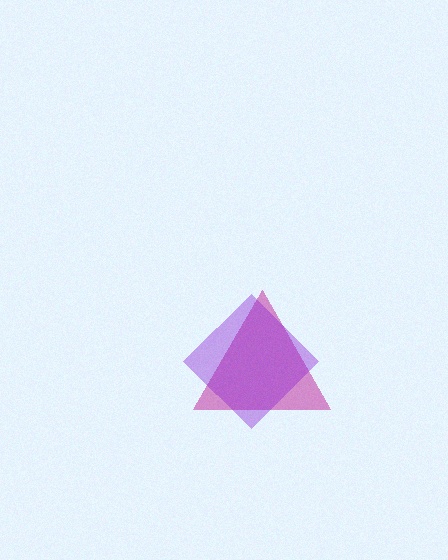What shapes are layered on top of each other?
The layered shapes are: a magenta triangle, a purple diamond.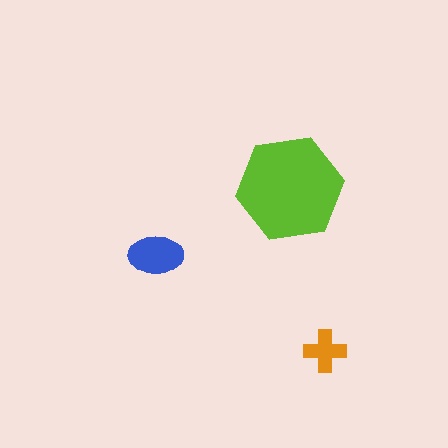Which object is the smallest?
The orange cross.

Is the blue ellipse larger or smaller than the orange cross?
Larger.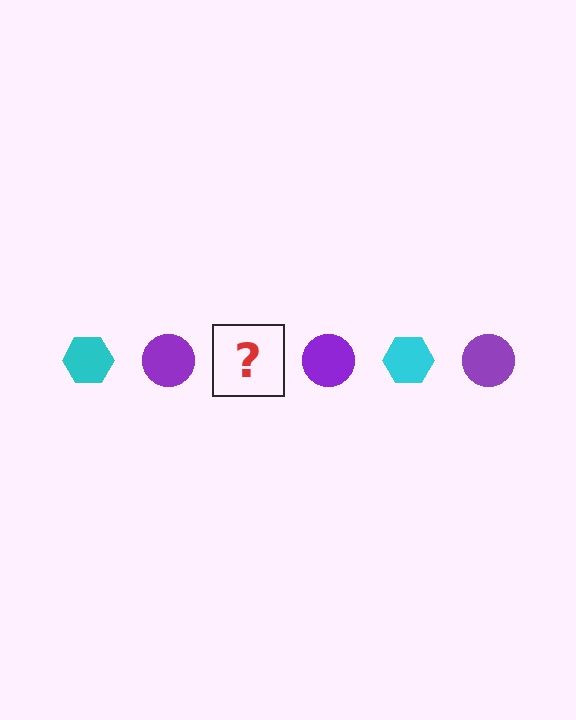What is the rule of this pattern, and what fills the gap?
The rule is that the pattern alternates between cyan hexagon and purple circle. The gap should be filled with a cyan hexagon.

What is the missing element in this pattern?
The missing element is a cyan hexagon.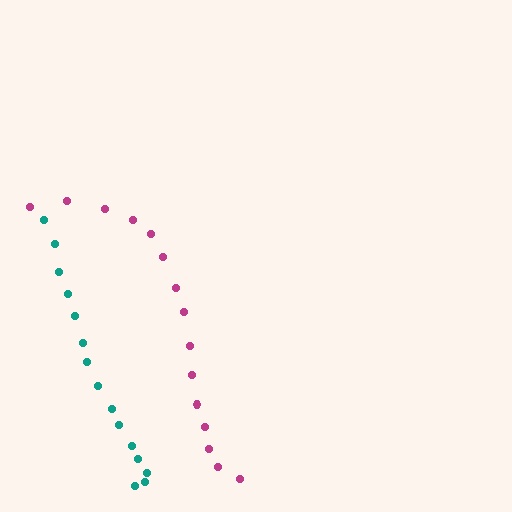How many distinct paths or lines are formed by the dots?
There are 2 distinct paths.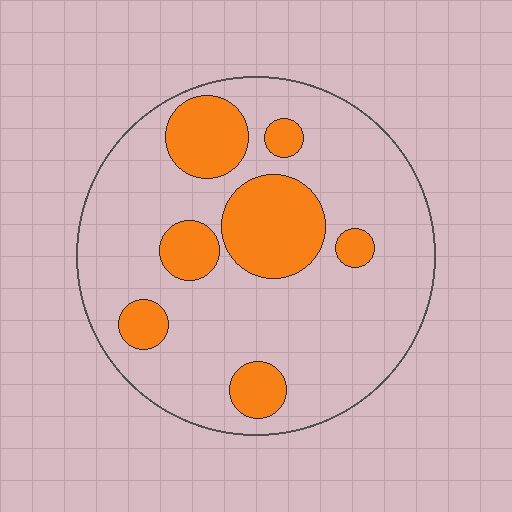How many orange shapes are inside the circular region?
7.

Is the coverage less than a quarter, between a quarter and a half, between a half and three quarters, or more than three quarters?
Less than a quarter.